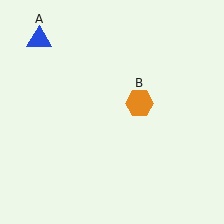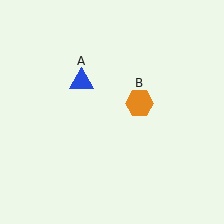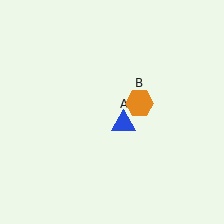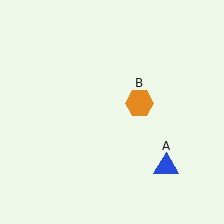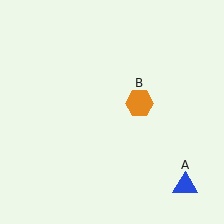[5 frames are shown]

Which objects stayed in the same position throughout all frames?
Orange hexagon (object B) remained stationary.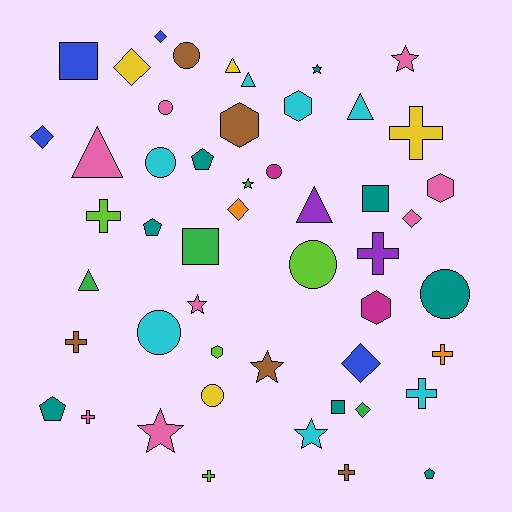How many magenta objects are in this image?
There are 2 magenta objects.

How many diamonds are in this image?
There are 7 diamonds.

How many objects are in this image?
There are 50 objects.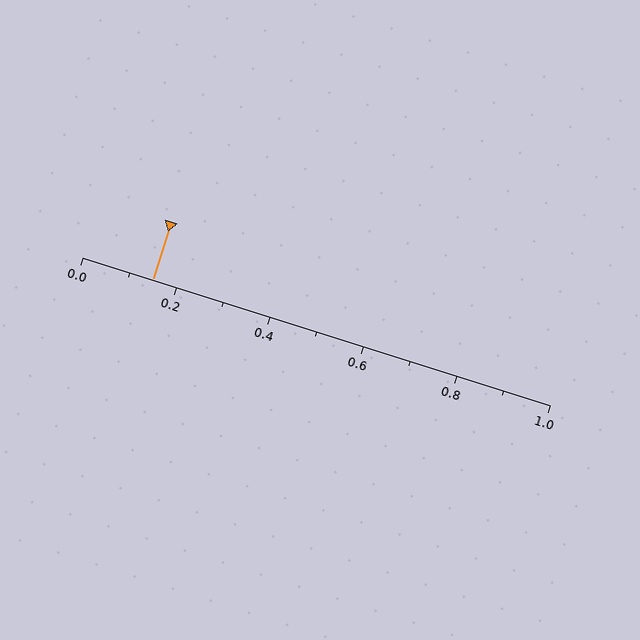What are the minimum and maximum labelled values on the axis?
The axis runs from 0.0 to 1.0.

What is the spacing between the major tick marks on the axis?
The major ticks are spaced 0.2 apart.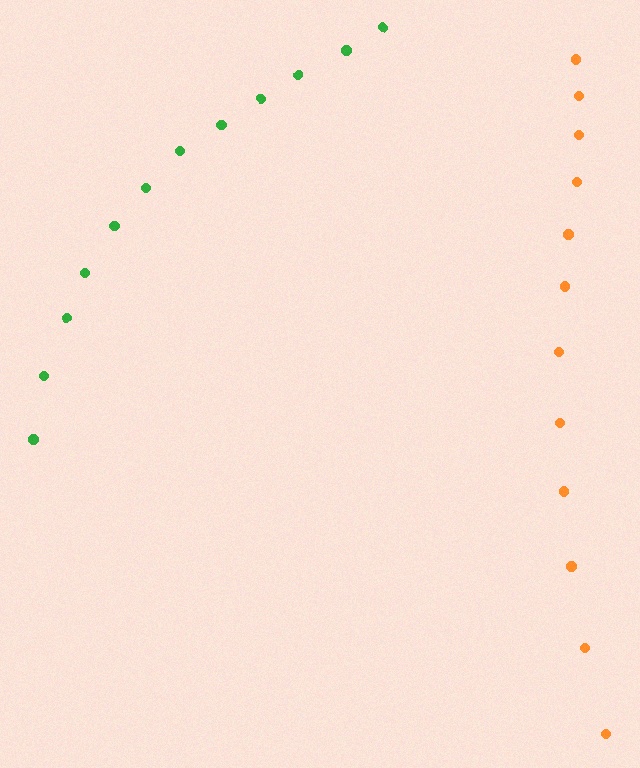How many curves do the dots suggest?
There are 2 distinct paths.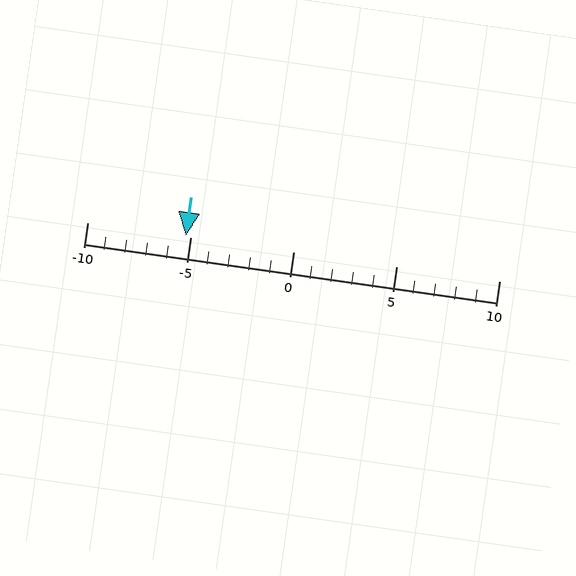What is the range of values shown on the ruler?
The ruler shows values from -10 to 10.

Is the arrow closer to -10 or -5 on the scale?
The arrow is closer to -5.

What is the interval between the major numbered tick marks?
The major tick marks are spaced 5 units apart.